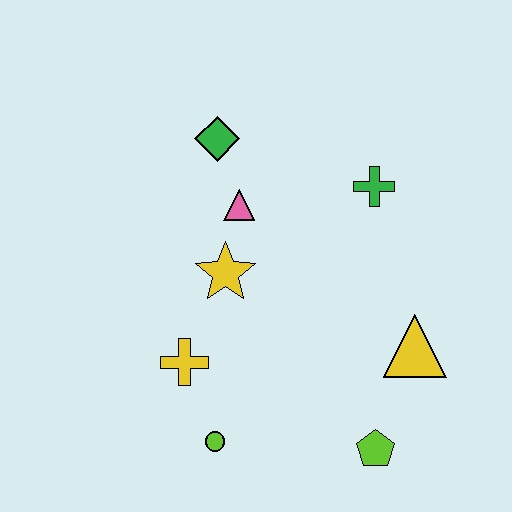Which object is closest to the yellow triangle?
The lime pentagon is closest to the yellow triangle.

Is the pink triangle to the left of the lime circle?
No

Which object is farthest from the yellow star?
The lime pentagon is farthest from the yellow star.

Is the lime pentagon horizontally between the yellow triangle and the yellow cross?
Yes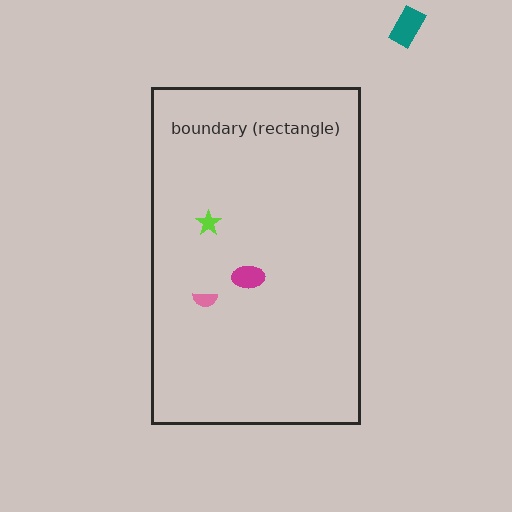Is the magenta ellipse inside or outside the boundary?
Inside.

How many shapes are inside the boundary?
3 inside, 1 outside.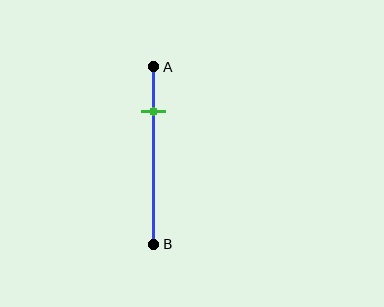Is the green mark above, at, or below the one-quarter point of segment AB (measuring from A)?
The green mark is approximately at the one-quarter point of segment AB.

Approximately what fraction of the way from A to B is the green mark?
The green mark is approximately 25% of the way from A to B.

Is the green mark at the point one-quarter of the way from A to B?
Yes, the mark is approximately at the one-quarter point.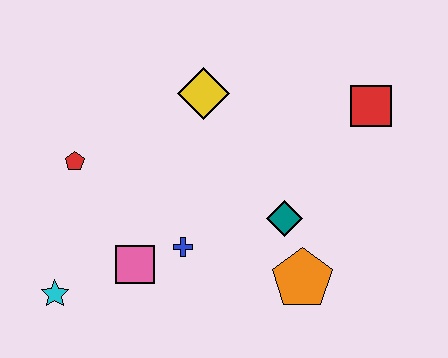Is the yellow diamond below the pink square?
No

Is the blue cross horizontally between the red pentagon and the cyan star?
No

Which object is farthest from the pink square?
The red square is farthest from the pink square.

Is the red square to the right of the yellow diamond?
Yes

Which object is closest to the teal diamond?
The orange pentagon is closest to the teal diamond.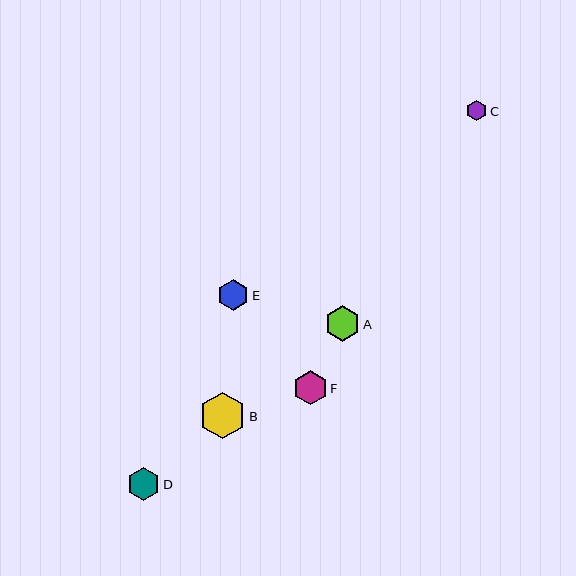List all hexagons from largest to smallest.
From largest to smallest: B, A, F, D, E, C.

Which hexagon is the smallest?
Hexagon C is the smallest with a size of approximately 20 pixels.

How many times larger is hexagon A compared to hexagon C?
Hexagon A is approximately 1.7 times the size of hexagon C.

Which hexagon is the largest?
Hexagon B is the largest with a size of approximately 46 pixels.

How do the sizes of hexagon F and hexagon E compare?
Hexagon F and hexagon E are approximately the same size.